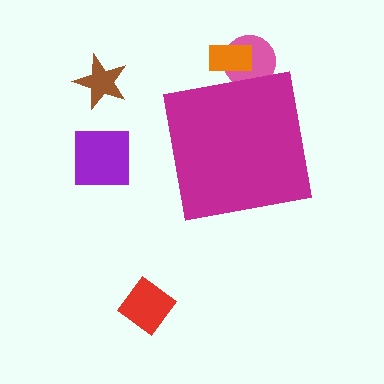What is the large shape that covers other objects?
A magenta square.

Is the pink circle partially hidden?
Yes, the pink circle is partially hidden behind the magenta square.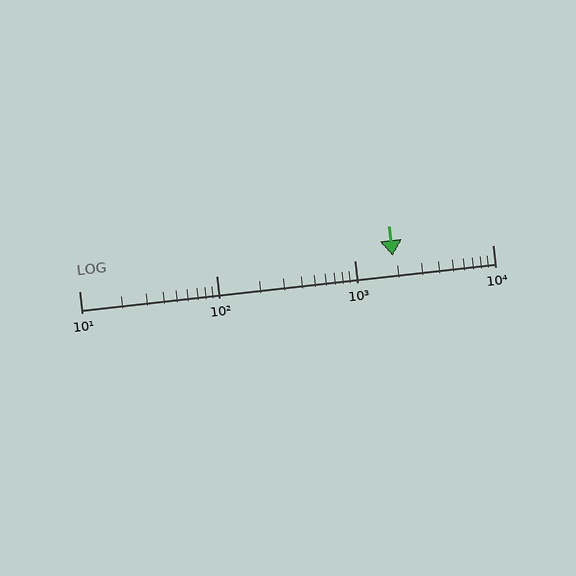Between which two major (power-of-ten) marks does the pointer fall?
The pointer is between 1000 and 10000.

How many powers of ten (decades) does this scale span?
The scale spans 3 decades, from 10 to 10000.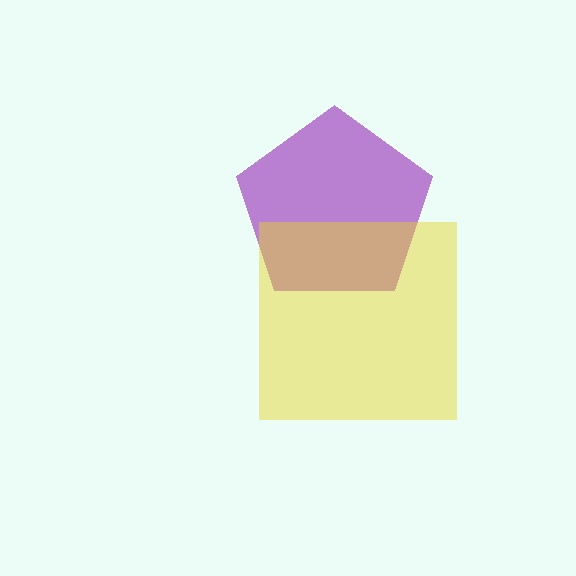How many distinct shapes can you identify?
There are 2 distinct shapes: a purple pentagon, a yellow square.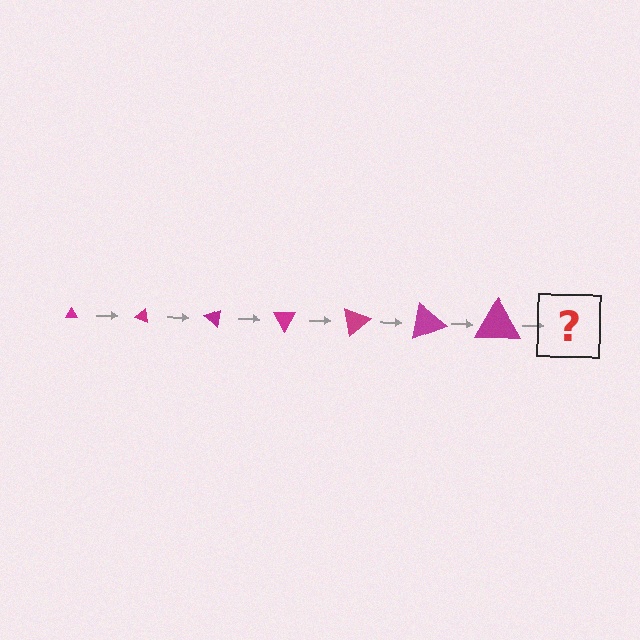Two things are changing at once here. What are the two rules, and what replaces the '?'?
The two rules are that the triangle grows larger each step and it rotates 20 degrees each step. The '?' should be a triangle, larger than the previous one and rotated 140 degrees from the start.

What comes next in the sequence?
The next element should be a triangle, larger than the previous one and rotated 140 degrees from the start.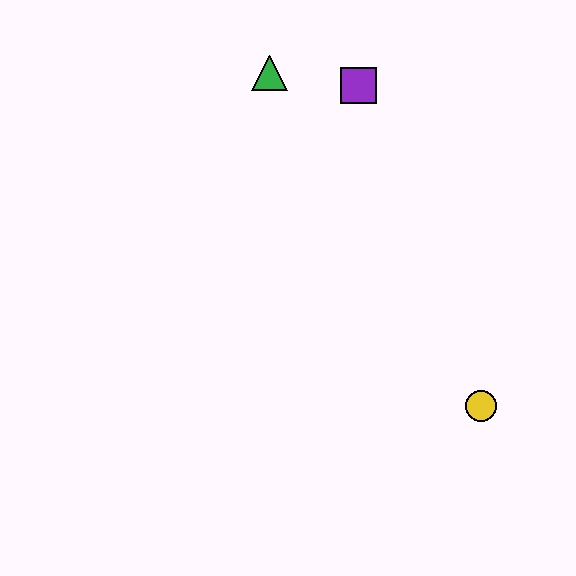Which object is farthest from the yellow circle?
The green triangle is farthest from the yellow circle.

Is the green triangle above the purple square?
Yes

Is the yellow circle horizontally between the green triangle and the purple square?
No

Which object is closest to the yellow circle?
The purple square is closest to the yellow circle.